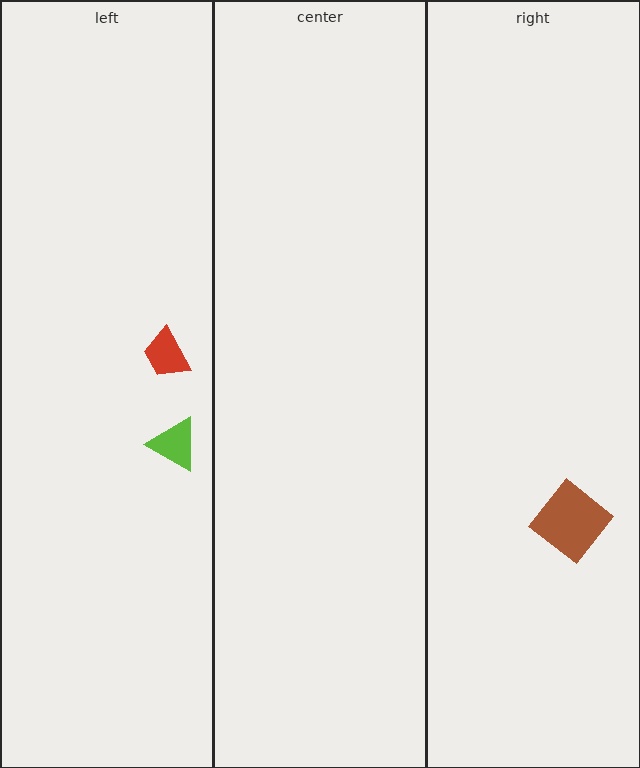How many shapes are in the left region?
2.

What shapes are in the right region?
The brown diamond.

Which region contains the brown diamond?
The right region.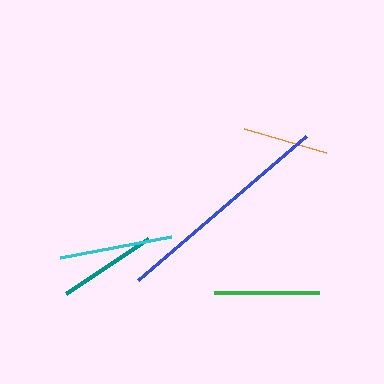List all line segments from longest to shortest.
From longest to shortest: blue, cyan, green, teal, orange.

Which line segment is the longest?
The blue line is the longest at approximately 222 pixels.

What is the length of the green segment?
The green segment is approximately 105 pixels long.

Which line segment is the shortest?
The orange line is the shortest at approximately 85 pixels.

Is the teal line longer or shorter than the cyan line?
The cyan line is longer than the teal line.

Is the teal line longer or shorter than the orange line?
The teal line is longer than the orange line.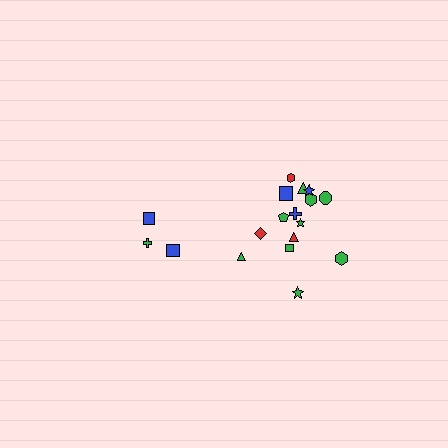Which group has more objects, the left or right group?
The right group.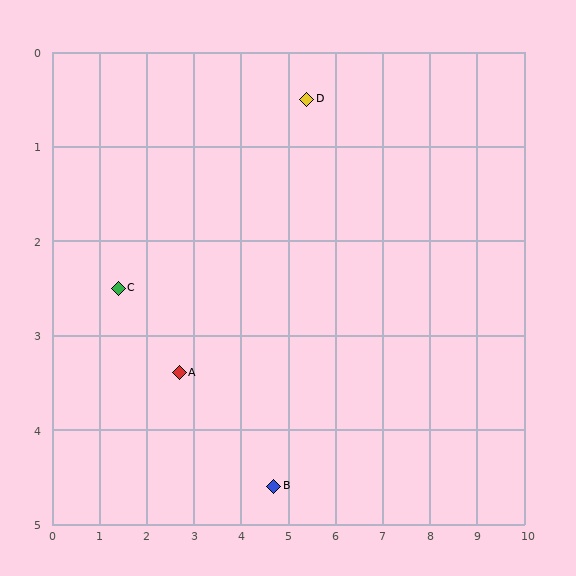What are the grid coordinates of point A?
Point A is at approximately (2.7, 3.4).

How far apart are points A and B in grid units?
Points A and B are about 2.3 grid units apart.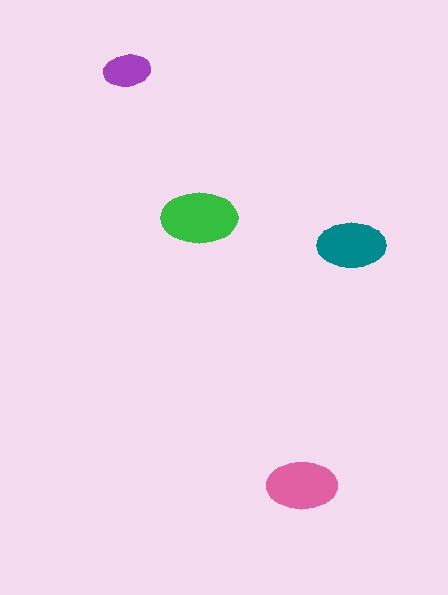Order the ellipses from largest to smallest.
the green one, the pink one, the teal one, the purple one.